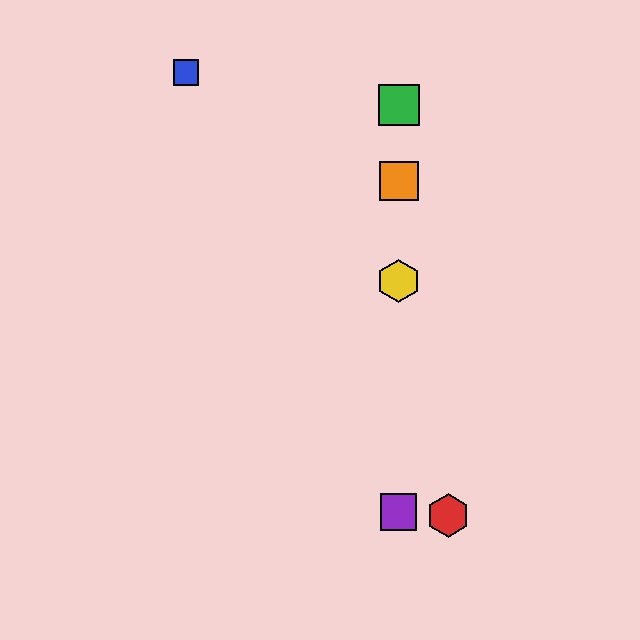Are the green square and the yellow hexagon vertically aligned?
Yes, both are at x≈399.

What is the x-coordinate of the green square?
The green square is at x≈399.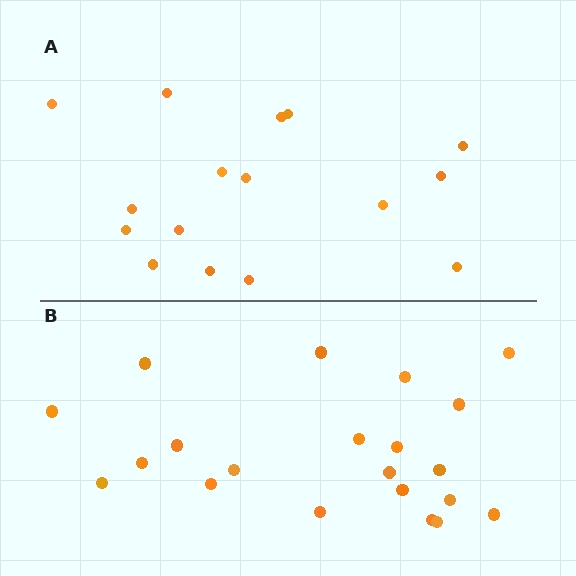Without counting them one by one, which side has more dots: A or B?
Region B (the bottom region) has more dots.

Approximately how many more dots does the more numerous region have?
Region B has about 5 more dots than region A.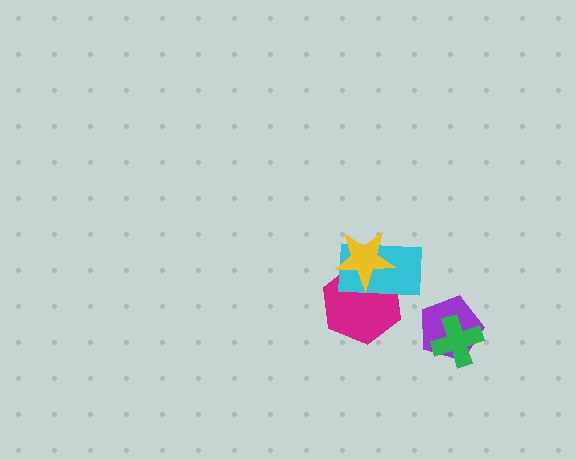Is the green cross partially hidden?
No, no other shape covers it.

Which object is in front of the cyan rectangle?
The yellow star is in front of the cyan rectangle.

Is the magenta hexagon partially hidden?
Yes, it is partially covered by another shape.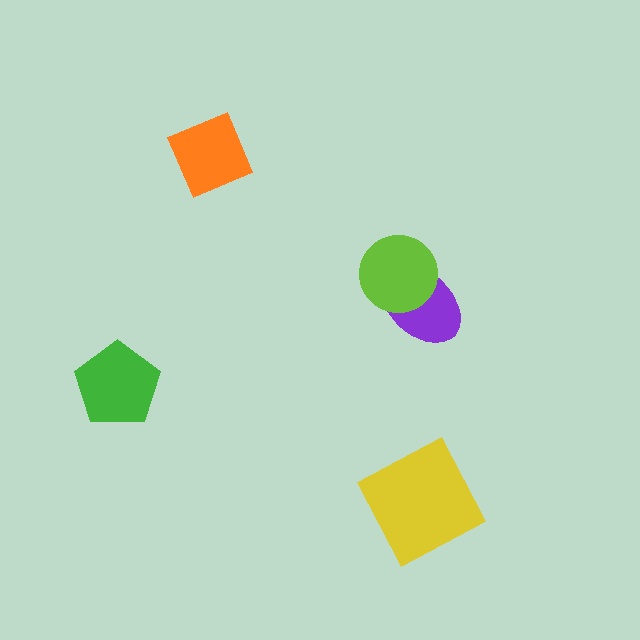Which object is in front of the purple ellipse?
The lime circle is in front of the purple ellipse.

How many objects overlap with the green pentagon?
0 objects overlap with the green pentagon.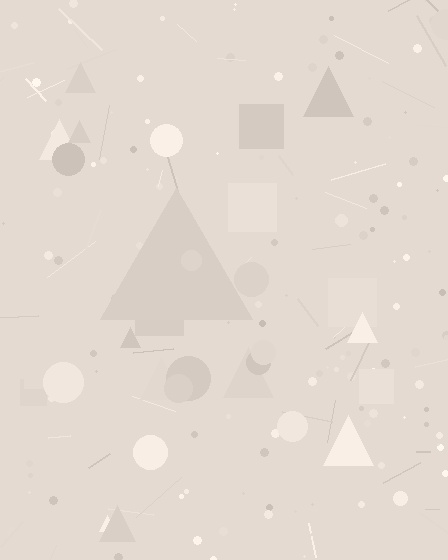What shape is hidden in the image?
A triangle is hidden in the image.